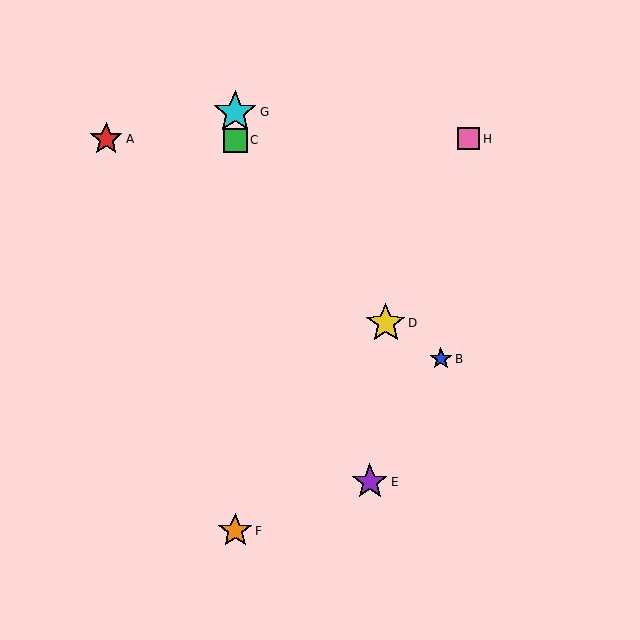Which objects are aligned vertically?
Objects C, F, G are aligned vertically.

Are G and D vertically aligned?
No, G is at x≈235 and D is at x≈386.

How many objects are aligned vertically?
3 objects (C, F, G) are aligned vertically.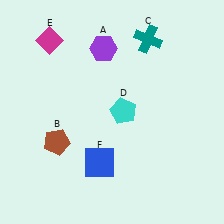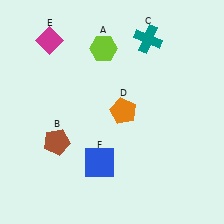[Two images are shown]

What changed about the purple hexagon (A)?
In Image 1, A is purple. In Image 2, it changed to lime.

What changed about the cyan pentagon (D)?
In Image 1, D is cyan. In Image 2, it changed to orange.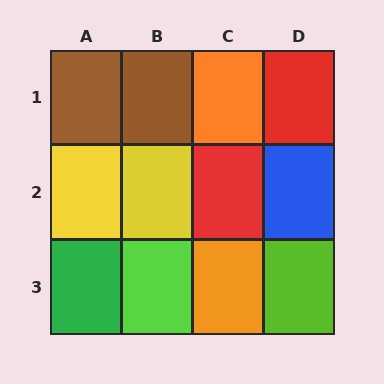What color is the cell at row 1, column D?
Red.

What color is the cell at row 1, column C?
Orange.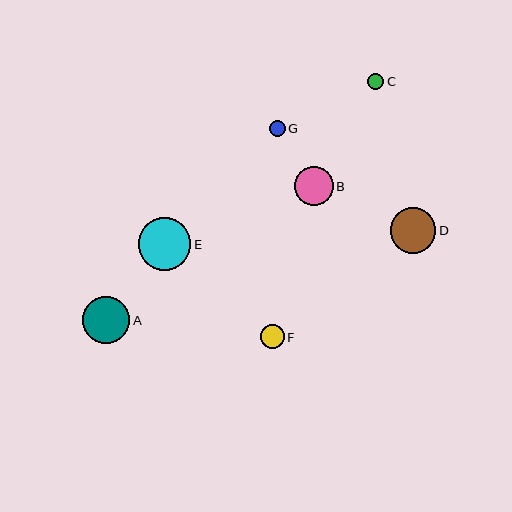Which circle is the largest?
Circle E is the largest with a size of approximately 53 pixels.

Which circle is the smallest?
Circle G is the smallest with a size of approximately 15 pixels.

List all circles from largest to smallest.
From largest to smallest: E, A, D, B, F, C, G.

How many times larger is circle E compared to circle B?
Circle E is approximately 1.4 times the size of circle B.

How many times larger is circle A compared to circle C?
Circle A is approximately 2.9 times the size of circle C.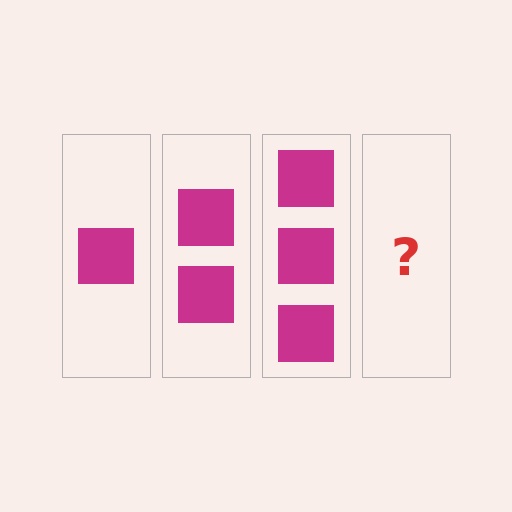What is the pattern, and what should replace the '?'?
The pattern is that each step adds one more square. The '?' should be 4 squares.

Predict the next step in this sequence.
The next step is 4 squares.